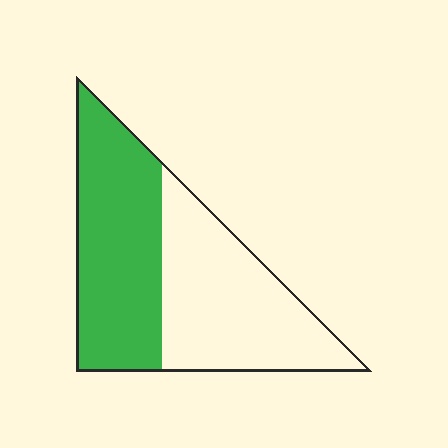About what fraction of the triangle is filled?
About one half (1/2).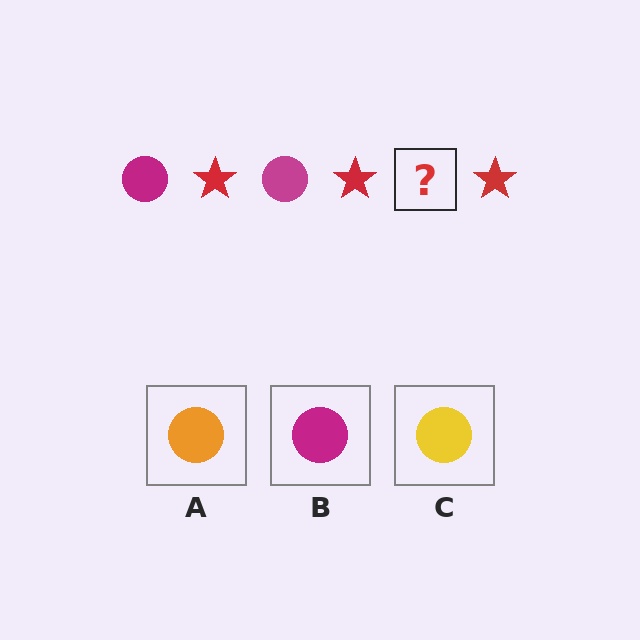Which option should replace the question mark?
Option B.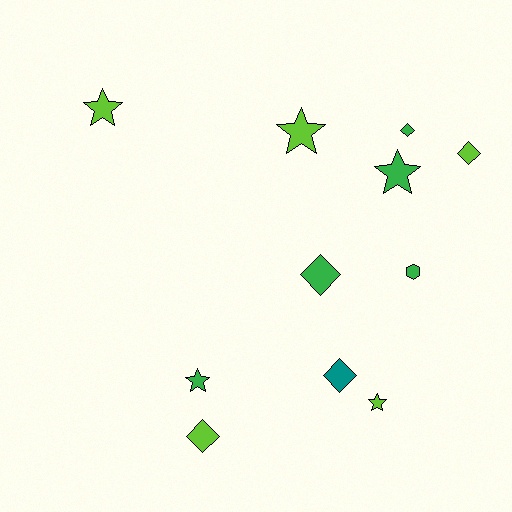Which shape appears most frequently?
Diamond, with 5 objects.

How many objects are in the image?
There are 11 objects.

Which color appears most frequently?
Green, with 5 objects.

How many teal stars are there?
There are no teal stars.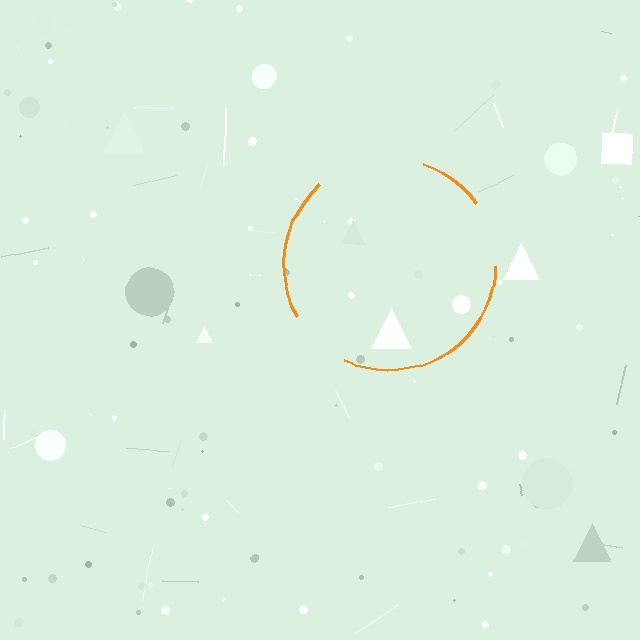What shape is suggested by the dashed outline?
The dashed outline suggests a circle.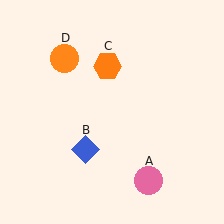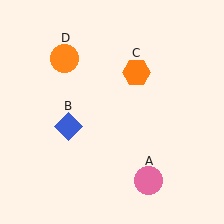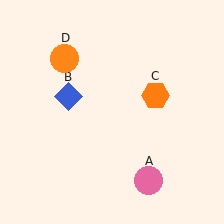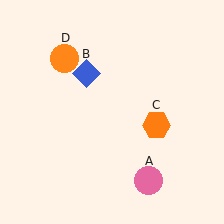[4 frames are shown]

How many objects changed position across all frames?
2 objects changed position: blue diamond (object B), orange hexagon (object C).